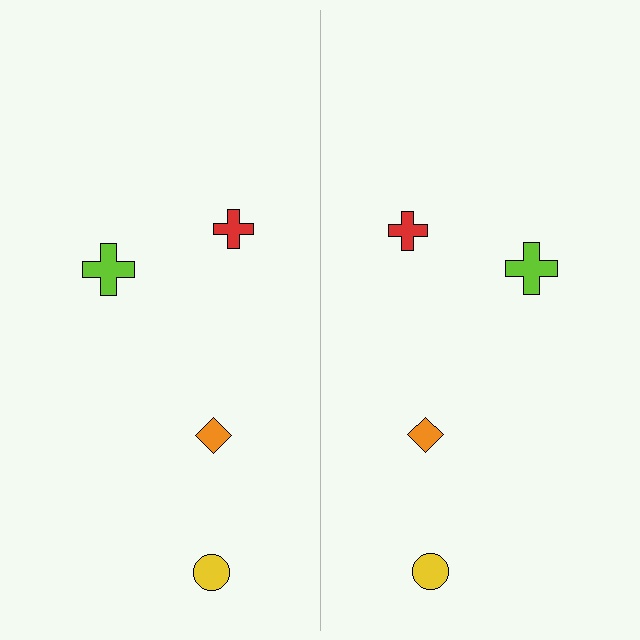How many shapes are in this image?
There are 8 shapes in this image.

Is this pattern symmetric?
Yes, this pattern has bilateral (reflection) symmetry.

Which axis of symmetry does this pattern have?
The pattern has a vertical axis of symmetry running through the center of the image.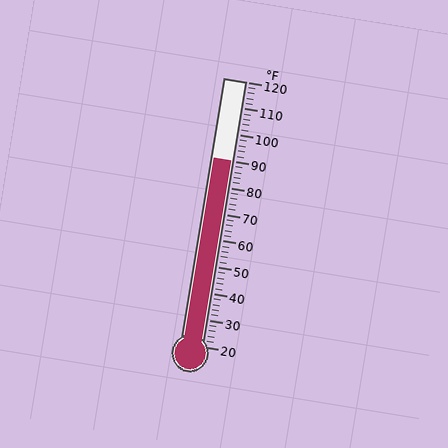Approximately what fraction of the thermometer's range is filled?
The thermometer is filled to approximately 70% of its range.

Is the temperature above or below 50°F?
The temperature is above 50°F.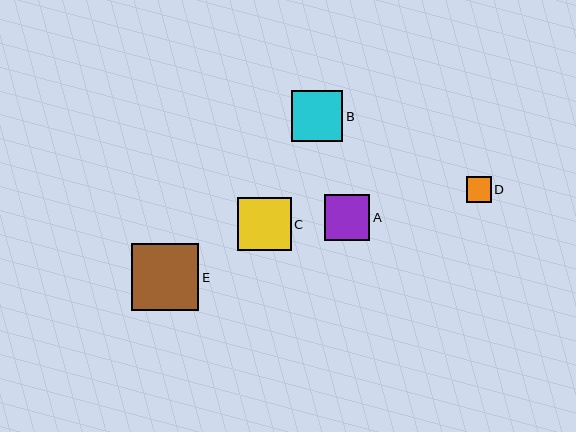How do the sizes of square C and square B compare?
Square C and square B are approximately the same size.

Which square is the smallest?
Square D is the smallest with a size of approximately 25 pixels.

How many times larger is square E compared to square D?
Square E is approximately 2.7 times the size of square D.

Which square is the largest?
Square E is the largest with a size of approximately 67 pixels.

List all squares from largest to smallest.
From largest to smallest: E, C, B, A, D.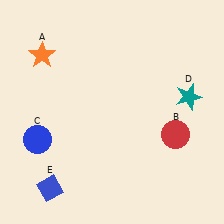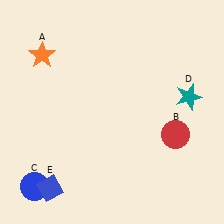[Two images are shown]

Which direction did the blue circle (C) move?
The blue circle (C) moved down.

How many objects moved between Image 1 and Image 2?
1 object moved between the two images.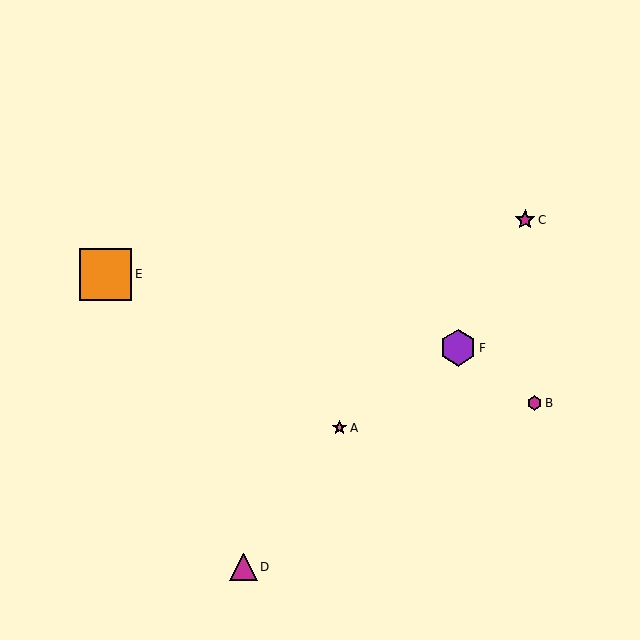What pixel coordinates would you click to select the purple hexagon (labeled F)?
Click at (458, 348) to select the purple hexagon F.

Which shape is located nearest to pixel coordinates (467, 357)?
The purple hexagon (labeled F) at (458, 348) is nearest to that location.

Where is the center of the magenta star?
The center of the magenta star is at (525, 220).